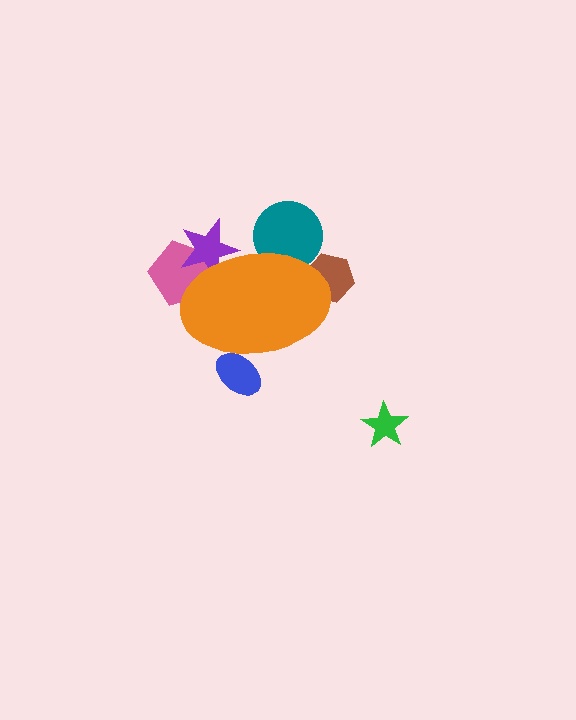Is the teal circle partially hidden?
Yes, the teal circle is partially hidden behind the orange ellipse.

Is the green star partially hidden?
No, the green star is fully visible.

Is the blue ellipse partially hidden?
Yes, the blue ellipse is partially hidden behind the orange ellipse.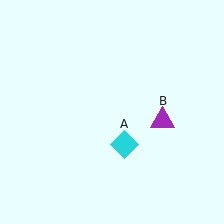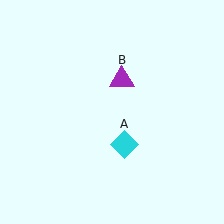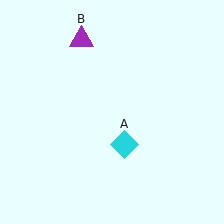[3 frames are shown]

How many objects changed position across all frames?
1 object changed position: purple triangle (object B).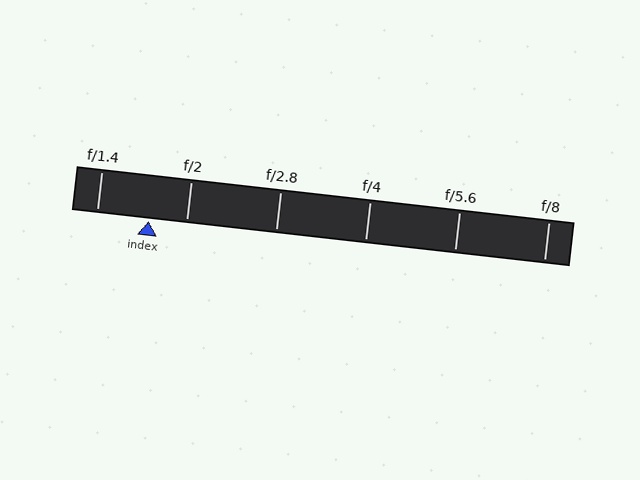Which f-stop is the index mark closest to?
The index mark is closest to f/2.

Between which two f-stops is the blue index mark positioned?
The index mark is between f/1.4 and f/2.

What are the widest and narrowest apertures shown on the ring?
The widest aperture shown is f/1.4 and the narrowest is f/8.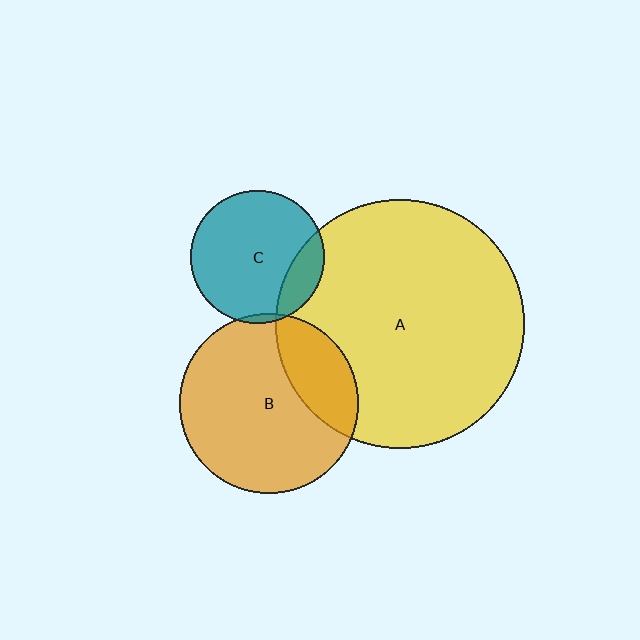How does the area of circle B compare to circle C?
Approximately 1.8 times.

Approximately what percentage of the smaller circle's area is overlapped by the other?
Approximately 5%.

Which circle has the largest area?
Circle A (yellow).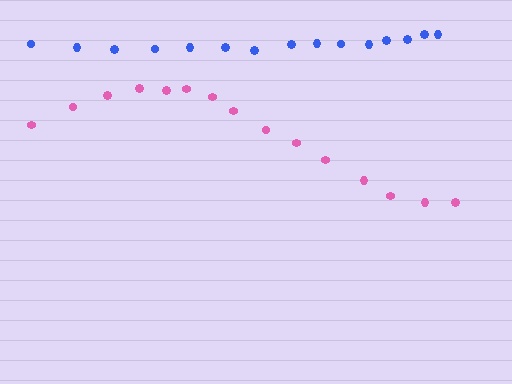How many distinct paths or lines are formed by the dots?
There are 2 distinct paths.